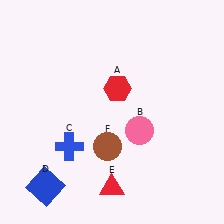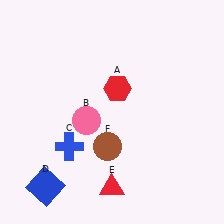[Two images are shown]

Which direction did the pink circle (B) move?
The pink circle (B) moved left.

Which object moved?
The pink circle (B) moved left.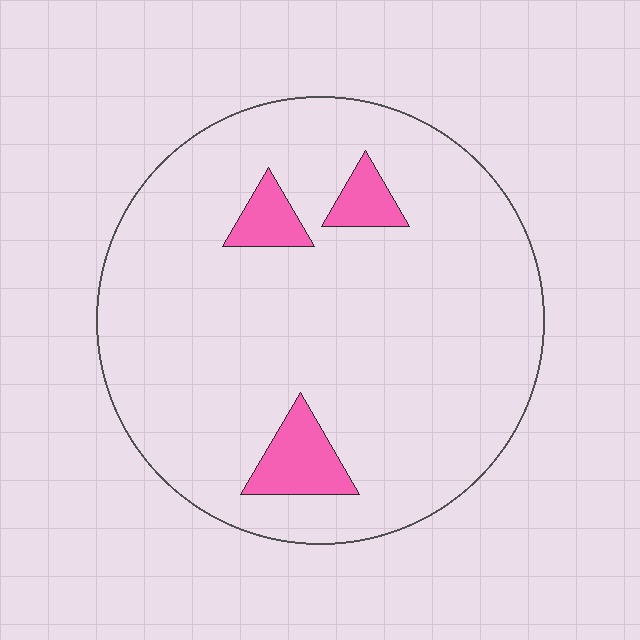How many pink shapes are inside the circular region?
3.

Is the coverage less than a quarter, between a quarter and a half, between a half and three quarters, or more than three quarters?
Less than a quarter.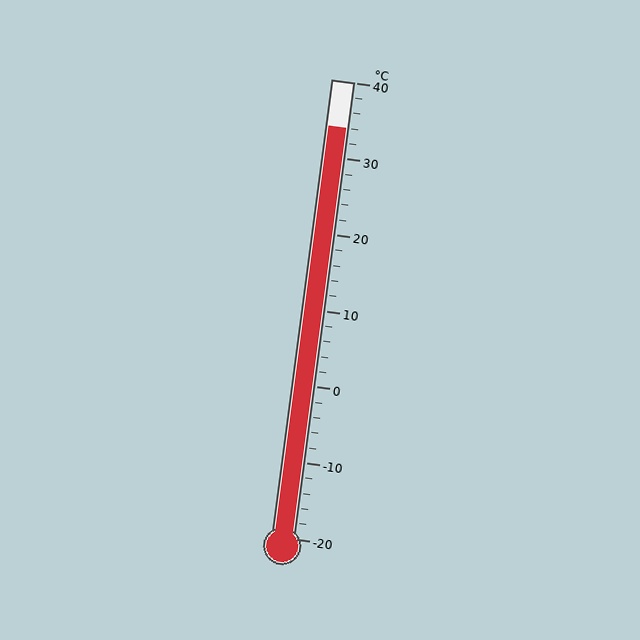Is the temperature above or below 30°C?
The temperature is above 30°C.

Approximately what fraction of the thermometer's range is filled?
The thermometer is filled to approximately 90% of its range.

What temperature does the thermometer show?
The thermometer shows approximately 34°C.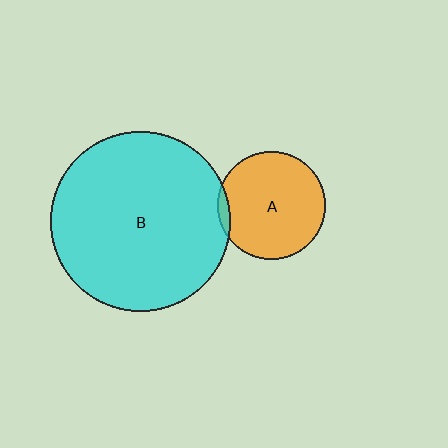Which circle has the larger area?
Circle B (cyan).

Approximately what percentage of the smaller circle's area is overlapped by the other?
Approximately 5%.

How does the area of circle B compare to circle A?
Approximately 2.8 times.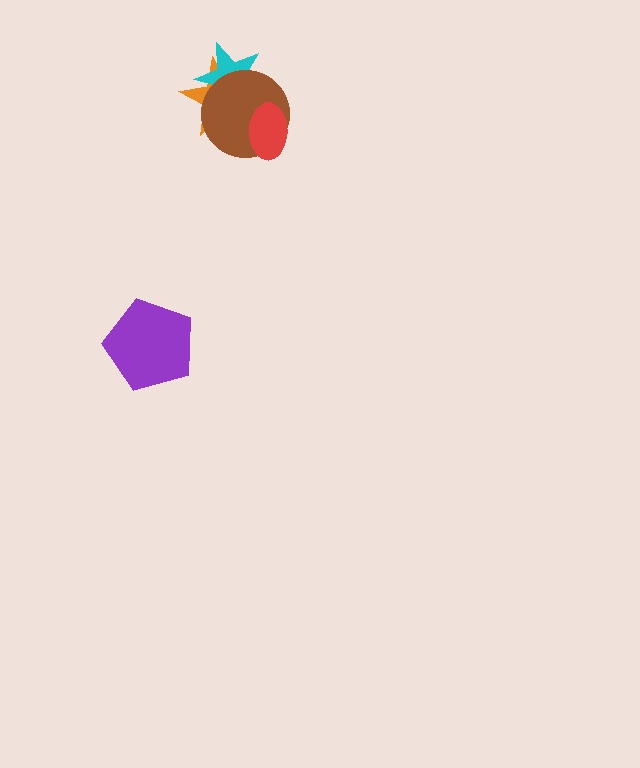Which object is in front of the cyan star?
The brown circle is in front of the cyan star.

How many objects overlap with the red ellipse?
2 objects overlap with the red ellipse.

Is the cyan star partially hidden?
Yes, it is partially covered by another shape.